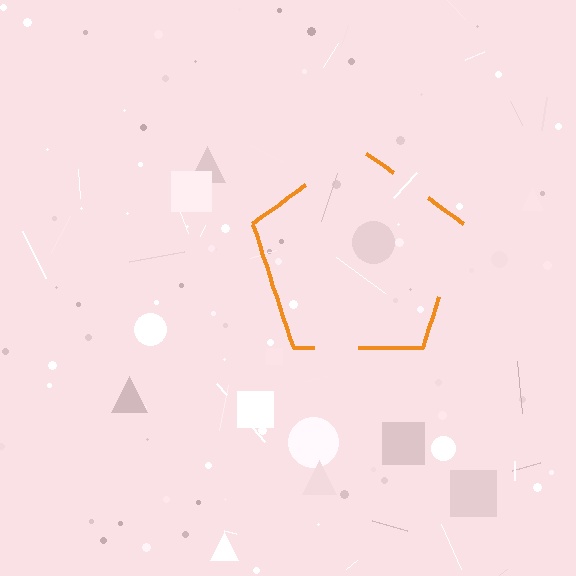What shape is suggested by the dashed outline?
The dashed outline suggests a pentagon.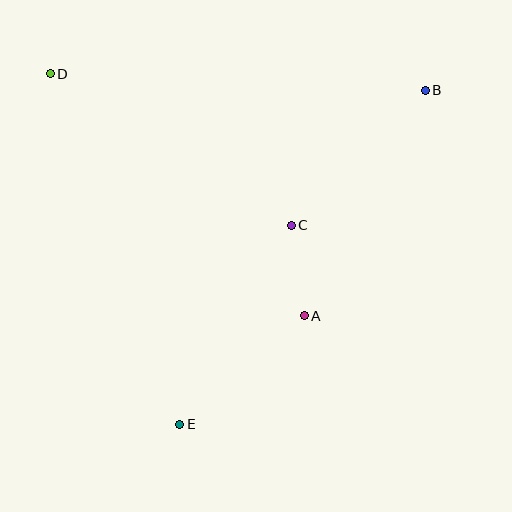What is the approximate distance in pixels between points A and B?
The distance between A and B is approximately 256 pixels.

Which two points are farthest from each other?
Points B and E are farthest from each other.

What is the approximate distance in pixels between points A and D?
The distance between A and D is approximately 351 pixels.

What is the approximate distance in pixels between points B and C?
The distance between B and C is approximately 191 pixels.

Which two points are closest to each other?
Points A and C are closest to each other.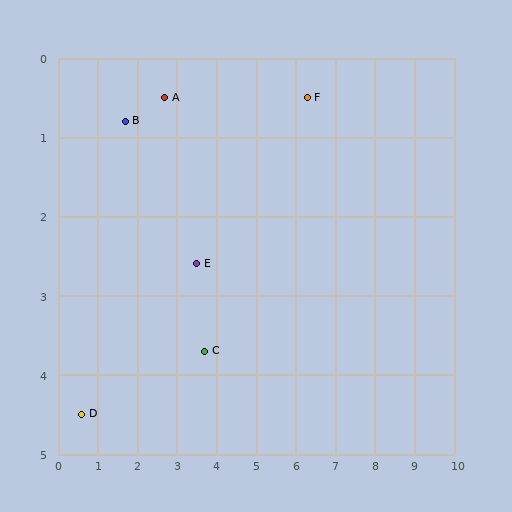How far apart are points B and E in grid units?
Points B and E are about 2.5 grid units apart.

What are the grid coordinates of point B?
Point B is at approximately (1.7, 0.8).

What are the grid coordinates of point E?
Point E is at approximately (3.5, 2.6).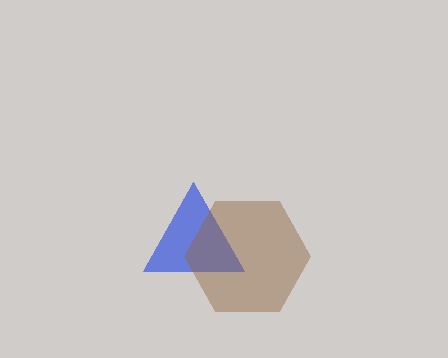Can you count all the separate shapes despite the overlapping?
Yes, there are 2 separate shapes.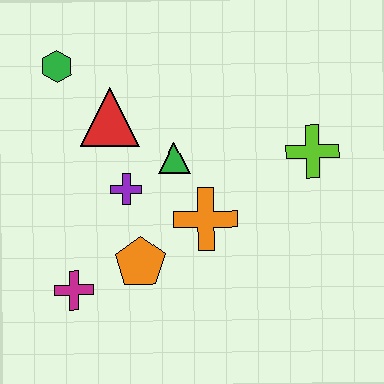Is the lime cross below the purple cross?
No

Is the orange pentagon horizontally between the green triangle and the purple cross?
Yes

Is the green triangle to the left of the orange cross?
Yes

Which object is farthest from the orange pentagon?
The green hexagon is farthest from the orange pentagon.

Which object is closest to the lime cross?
The orange cross is closest to the lime cross.